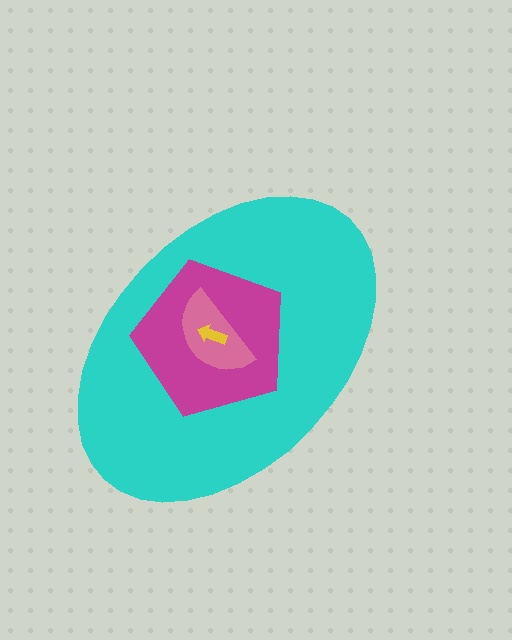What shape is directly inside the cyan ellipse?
The magenta pentagon.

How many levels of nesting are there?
4.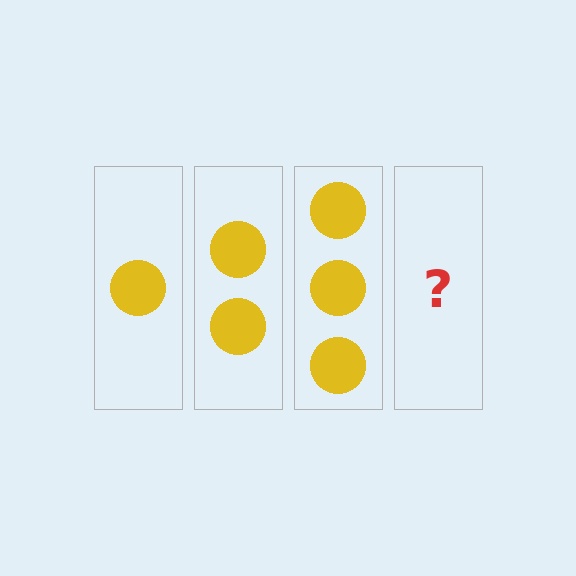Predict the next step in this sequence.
The next step is 4 circles.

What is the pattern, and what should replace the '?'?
The pattern is that each step adds one more circle. The '?' should be 4 circles.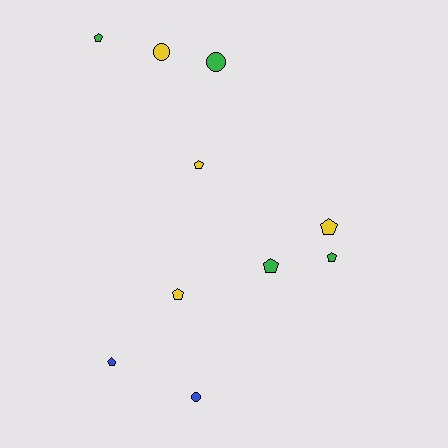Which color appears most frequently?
Yellow, with 4 objects.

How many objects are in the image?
There are 10 objects.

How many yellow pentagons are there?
There are 3 yellow pentagons.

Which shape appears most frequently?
Pentagon, with 7 objects.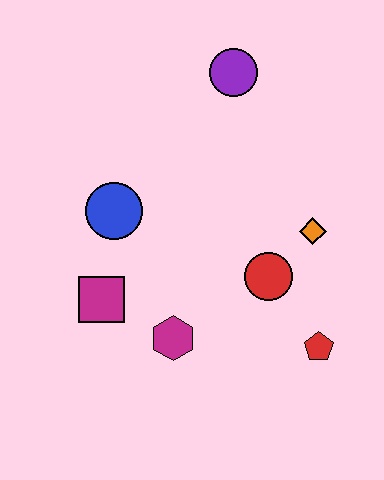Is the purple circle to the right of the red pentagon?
No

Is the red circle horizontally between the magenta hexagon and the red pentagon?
Yes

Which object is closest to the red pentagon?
The red circle is closest to the red pentagon.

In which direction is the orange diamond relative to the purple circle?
The orange diamond is below the purple circle.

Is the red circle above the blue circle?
No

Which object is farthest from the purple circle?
The red pentagon is farthest from the purple circle.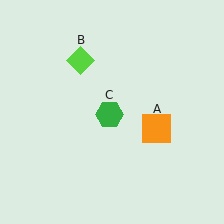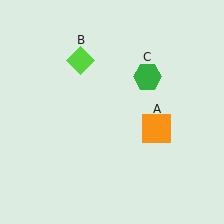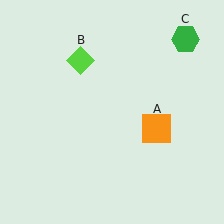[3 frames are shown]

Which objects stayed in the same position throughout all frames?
Orange square (object A) and lime diamond (object B) remained stationary.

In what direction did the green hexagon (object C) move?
The green hexagon (object C) moved up and to the right.